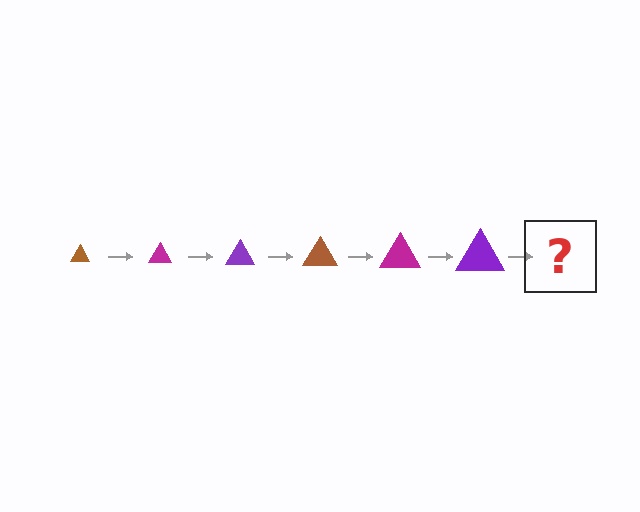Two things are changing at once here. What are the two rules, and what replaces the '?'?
The two rules are that the triangle grows larger each step and the color cycles through brown, magenta, and purple. The '?' should be a brown triangle, larger than the previous one.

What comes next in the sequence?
The next element should be a brown triangle, larger than the previous one.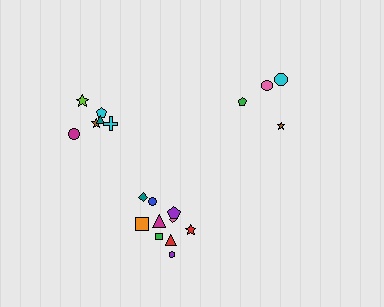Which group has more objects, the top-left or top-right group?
The top-left group.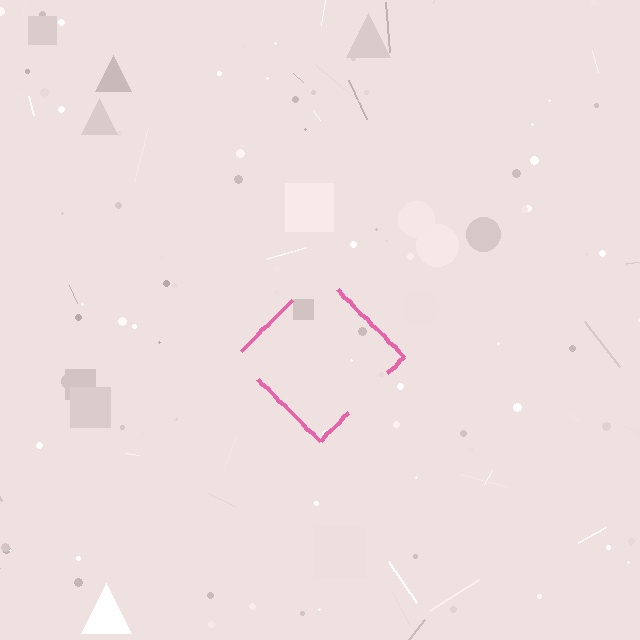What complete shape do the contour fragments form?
The contour fragments form a diamond.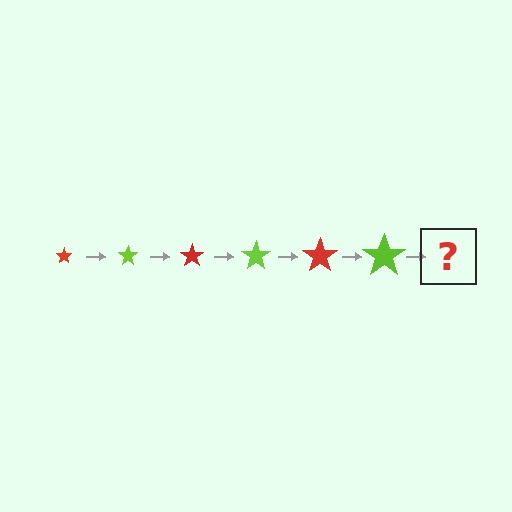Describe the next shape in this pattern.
It should be a red star, larger than the previous one.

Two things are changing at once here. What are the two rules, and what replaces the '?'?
The two rules are that the star grows larger each step and the color cycles through red and lime. The '?' should be a red star, larger than the previous one.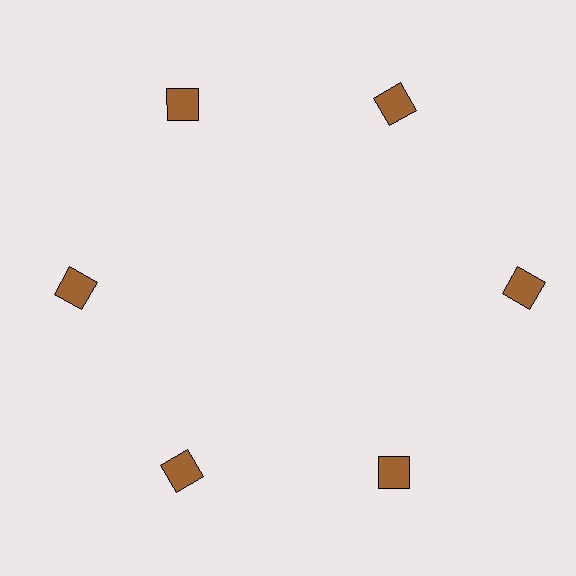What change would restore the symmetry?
The symmetry would be restored by moving it inward, back onto the ring so that all 6 diamonds sit at equal angles and equal distance from the center.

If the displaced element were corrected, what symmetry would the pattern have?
It would have 6-fold rotational symmetry — the pattern would map onto itself every 60 degrees.